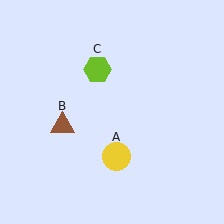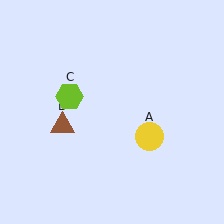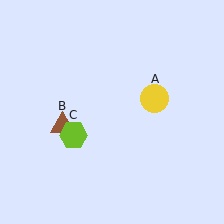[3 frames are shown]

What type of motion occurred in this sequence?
The yellow circle (object A), lime hexagon (object C) rotated counterclockwise around the center of the scene.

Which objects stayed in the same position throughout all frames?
Brown triangle (object B) remained stationary.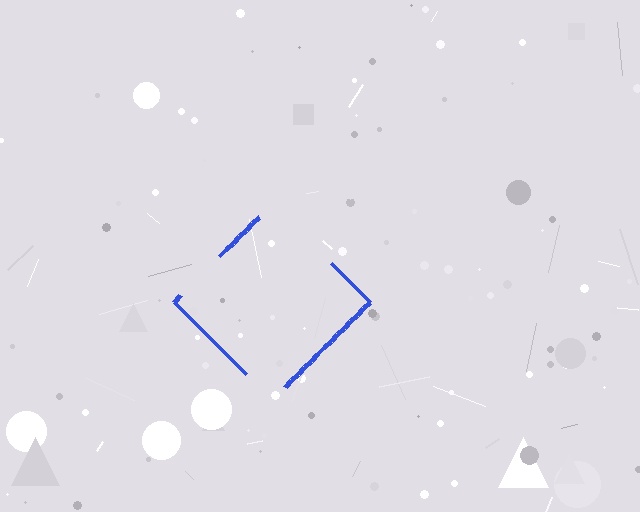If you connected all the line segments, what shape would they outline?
They would outline a diamond.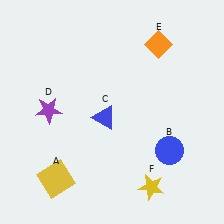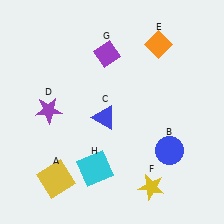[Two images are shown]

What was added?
A purple diamond (G), a cyan square (H) were added in Image 2.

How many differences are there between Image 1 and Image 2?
There are 2 differences between the two images.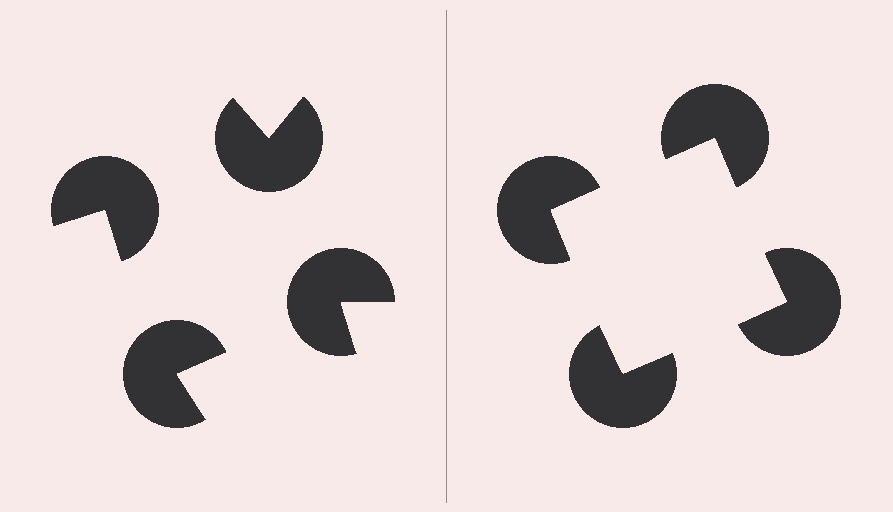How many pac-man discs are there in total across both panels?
8 — 4 on each side.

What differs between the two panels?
The pac-man discs are positioned identically on both sides; only the wedge orientations differ. On the right they align to a square; on the left they are misaligned.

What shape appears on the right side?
An illusory square.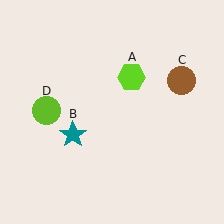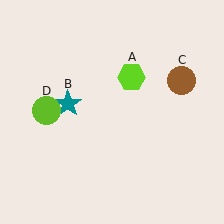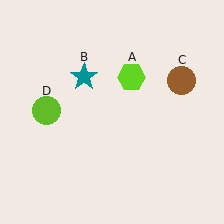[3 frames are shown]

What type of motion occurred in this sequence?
The teal star (object B) rotated clockwise around the center of the scene.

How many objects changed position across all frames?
1 object changed position: teal star (object B).